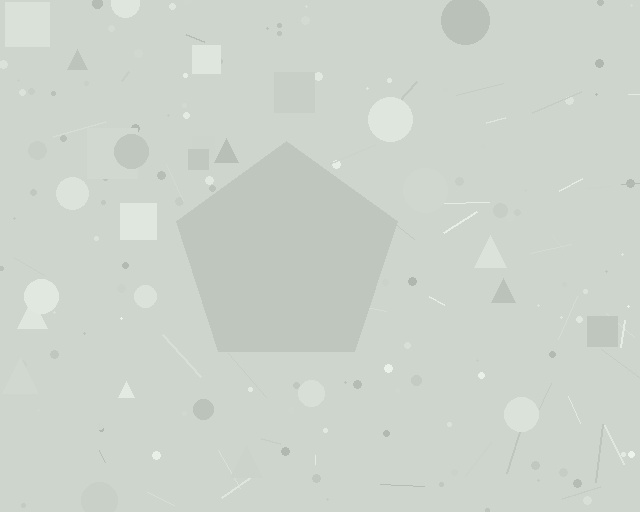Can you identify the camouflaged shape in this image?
The camouflaged shape is a pentagon.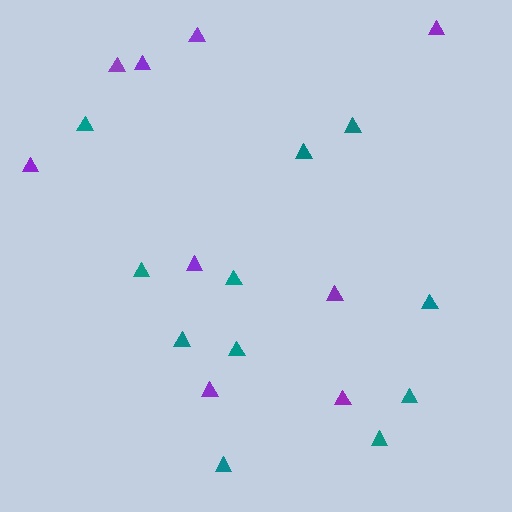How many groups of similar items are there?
There are 2 groups: one group of purple triangles (9) and one group of teal triangles (11).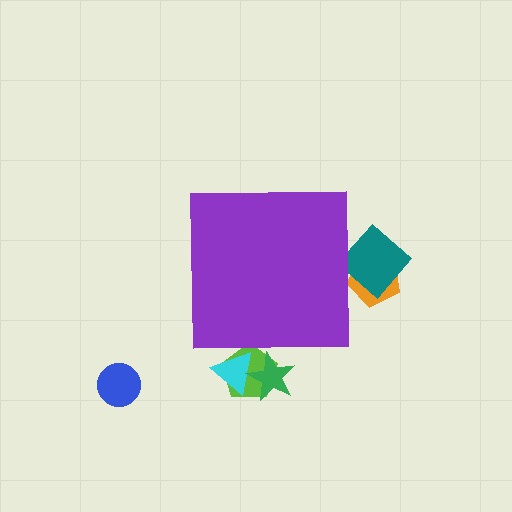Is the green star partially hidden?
Yes, the green star is partially hidden behind the purple square.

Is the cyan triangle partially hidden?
Yes, the cyan triangle is partially hidden behind the purple square.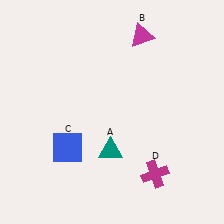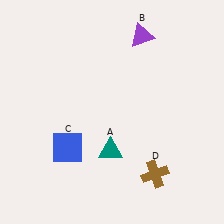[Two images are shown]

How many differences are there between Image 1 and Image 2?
There are 2 differences between the two images.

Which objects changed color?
B changed from magenta to purple. D changed from magenta to brown.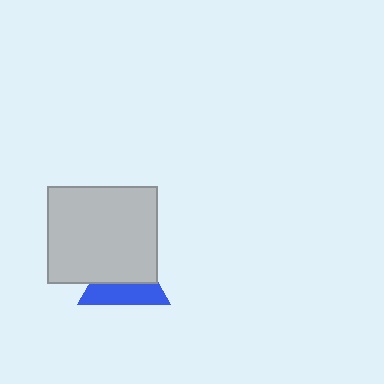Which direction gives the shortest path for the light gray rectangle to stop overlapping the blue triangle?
Moving up gives the shortest separation.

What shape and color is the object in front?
The object in front is a light gray rectangle.